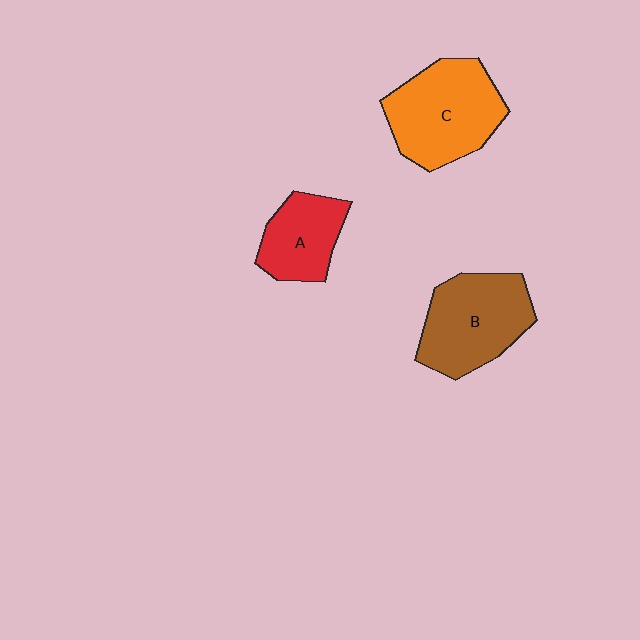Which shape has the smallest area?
Shape A (red).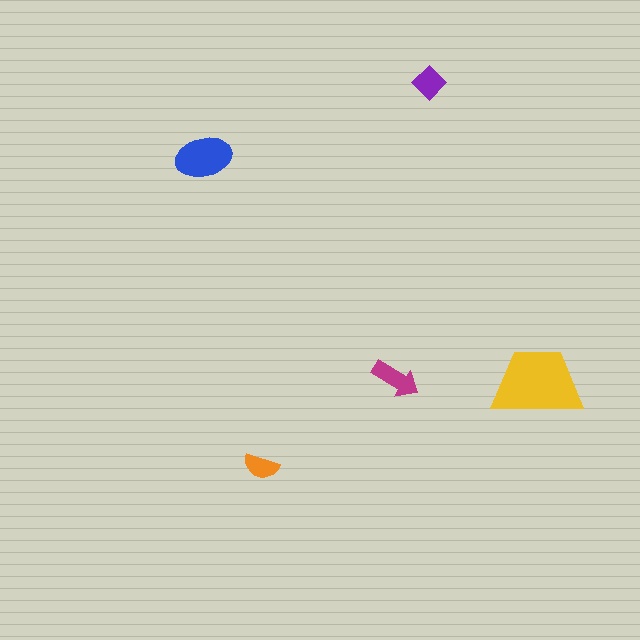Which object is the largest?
The yellow trapezoid.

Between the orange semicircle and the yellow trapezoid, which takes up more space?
The yellow trapezoid.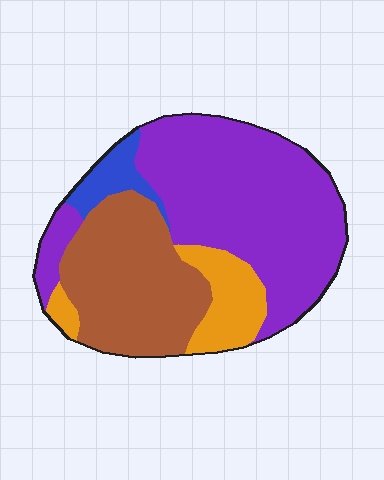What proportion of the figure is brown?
Brown covers about 30% of the figure.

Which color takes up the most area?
Purple, at roughly 50%.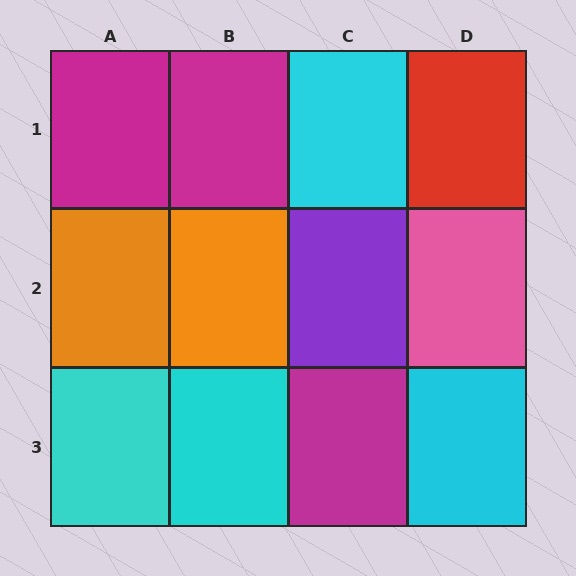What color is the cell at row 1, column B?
Magenta.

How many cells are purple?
1 cell is purple.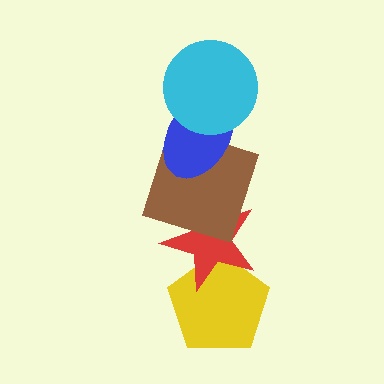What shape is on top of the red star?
The brown square is on top of the red star.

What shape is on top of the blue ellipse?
The cyan circle is on top of the blue ellipse.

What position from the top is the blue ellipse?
The blue ellipse is 2nd from the top.